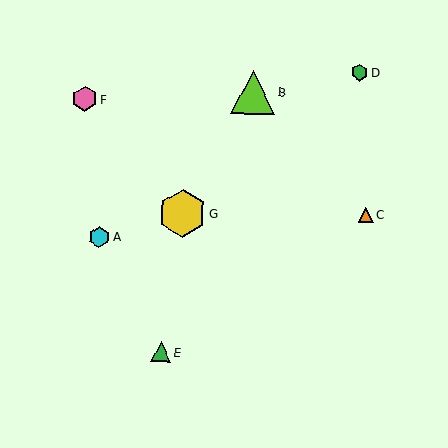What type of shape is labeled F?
Shape F is a pink hexagon.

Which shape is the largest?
The yellow hexagon (labeled G) is the largest.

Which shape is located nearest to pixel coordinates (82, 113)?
The pink hexagon (labeled F) at (85, 99) is nearest to that location.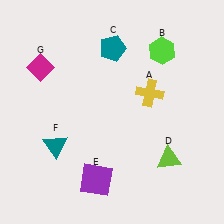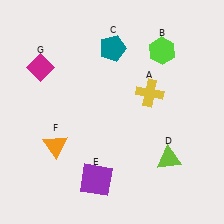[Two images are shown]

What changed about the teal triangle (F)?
In Image 1, F is teal. In Image 2, it changed to orange.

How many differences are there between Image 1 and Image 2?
There is 1 difference between the two images.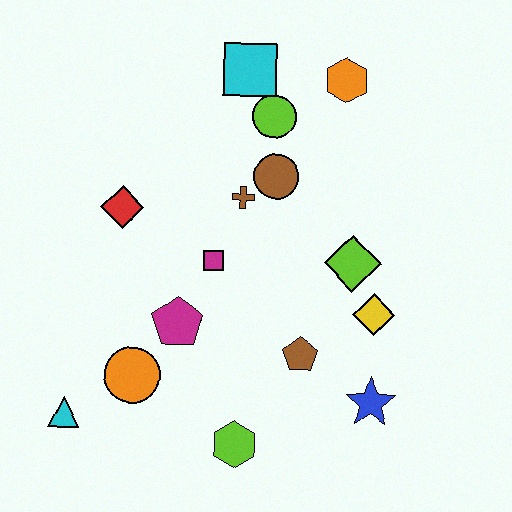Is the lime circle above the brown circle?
Yes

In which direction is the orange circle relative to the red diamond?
The orange circle is below the red diamond.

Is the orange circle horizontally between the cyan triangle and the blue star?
Yes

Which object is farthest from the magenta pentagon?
The orange hexagon is farthest from the magenta pentagon.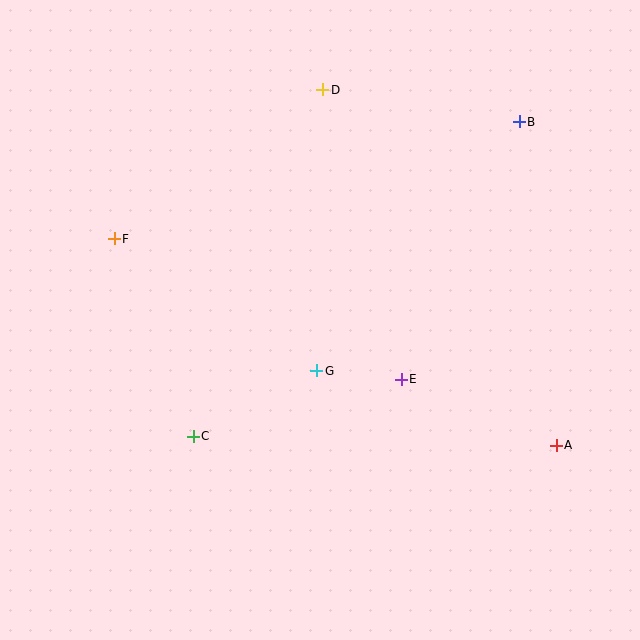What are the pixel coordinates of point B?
Point B is at (519, 122).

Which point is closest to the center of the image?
Point G at (317, 371) is closest to the center.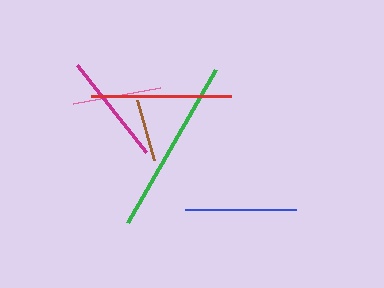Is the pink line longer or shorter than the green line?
The green line is longer than the pink line.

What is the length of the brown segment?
The brown segment is approximately 62 pixels long.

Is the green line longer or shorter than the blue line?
The green line is longer than the blue line.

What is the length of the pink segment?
The pink segment is approximately 89 pixels long.